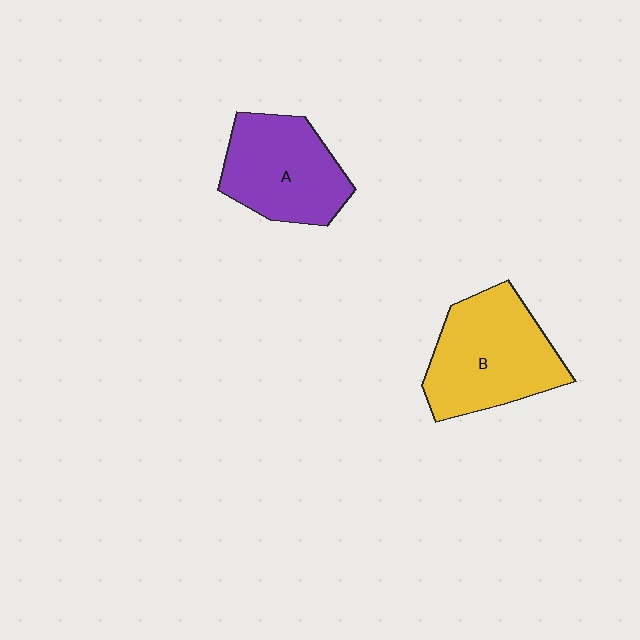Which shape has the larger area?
Shape B (yellow).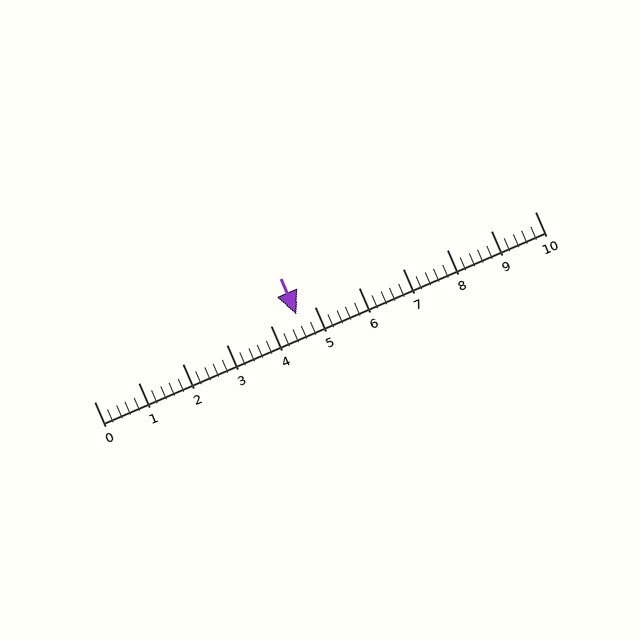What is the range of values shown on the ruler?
The ruler shows values from 0 to 10.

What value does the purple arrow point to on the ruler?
The purple arrow points to approximately 4.6.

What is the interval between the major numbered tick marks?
The major tick marks are spaced 1 units apart.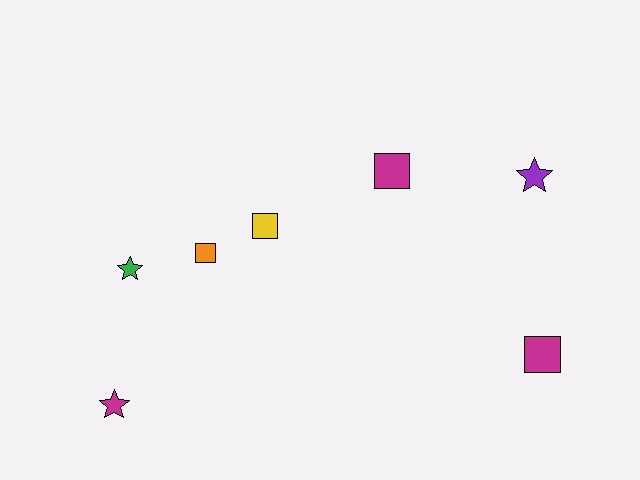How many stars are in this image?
There are 3 stars.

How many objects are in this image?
There are 7 objects.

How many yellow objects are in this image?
There is 1 yellow object.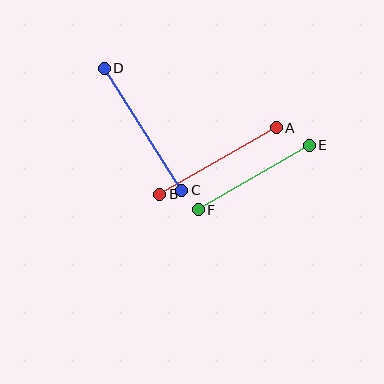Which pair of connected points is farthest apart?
Points C and D are farthest apart.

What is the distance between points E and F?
The distance is approximately 128 pixels.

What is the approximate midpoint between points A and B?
The midpoint is at approximately (218, 161) pixels.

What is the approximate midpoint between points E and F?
The midpoint is at approximately (254, 178) pixels.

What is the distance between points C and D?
The distance is approximately 145 pixels.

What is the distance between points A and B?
The distance is approximately 134 pixels.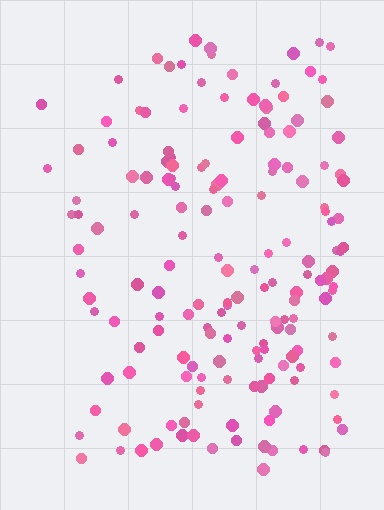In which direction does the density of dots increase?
From left to right, with the right side densest.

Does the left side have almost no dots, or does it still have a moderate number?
Still a moderate number, just noticeably fewer than the right.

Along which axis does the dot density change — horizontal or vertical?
Horizontal.